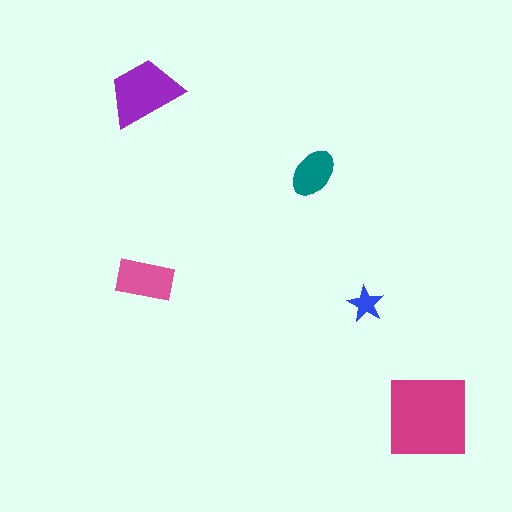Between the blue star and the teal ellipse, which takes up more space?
The teal ellipse.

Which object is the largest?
The magenta square.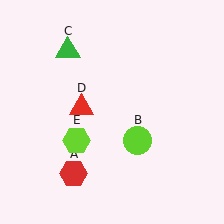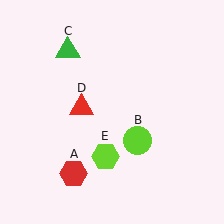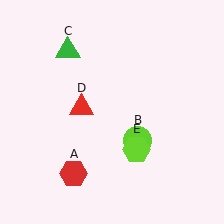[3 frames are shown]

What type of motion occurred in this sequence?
The lime hexagon (object E) rotated counterclockwise around the center of the scene.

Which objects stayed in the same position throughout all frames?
Red hexagon (object A) and lime circle (object B) and green triangle (object C) and red triangle (object D) remained stationary.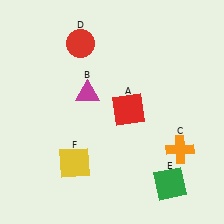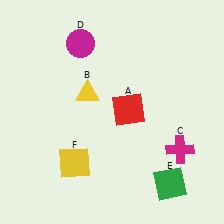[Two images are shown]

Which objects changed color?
B changed from magenta to yellow. C changed from orange to magenta. D changed from red to magenta.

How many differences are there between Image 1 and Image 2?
There are 3 differences between the two images.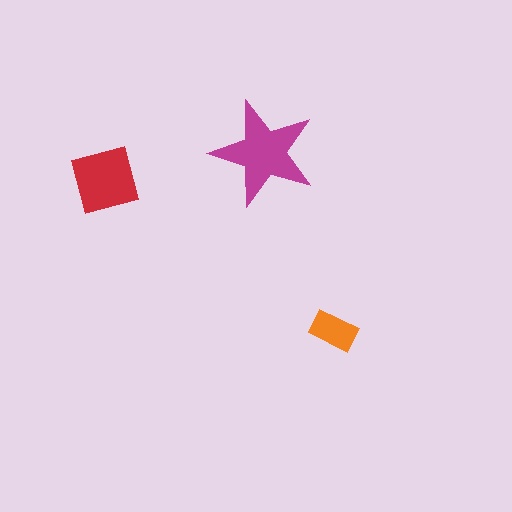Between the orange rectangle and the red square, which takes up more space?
The red square.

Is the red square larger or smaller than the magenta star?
Smaller.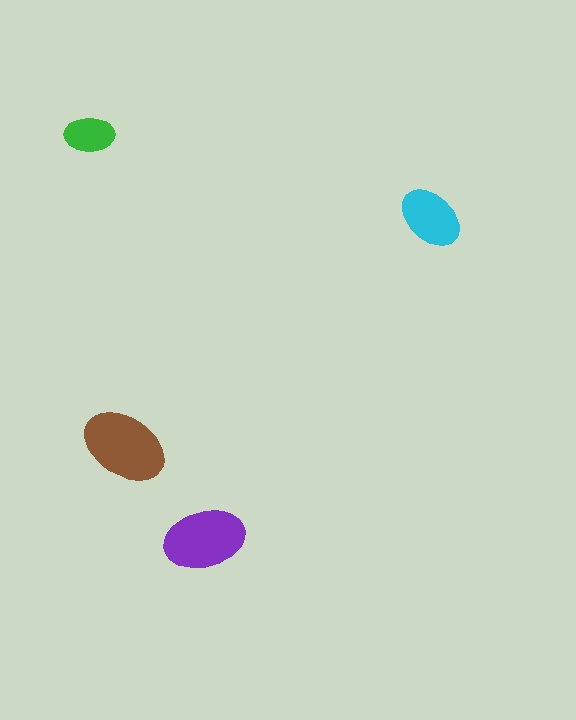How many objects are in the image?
There are 4 objects in the image.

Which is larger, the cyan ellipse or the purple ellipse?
The purple one.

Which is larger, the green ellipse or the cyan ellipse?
The cyan one.